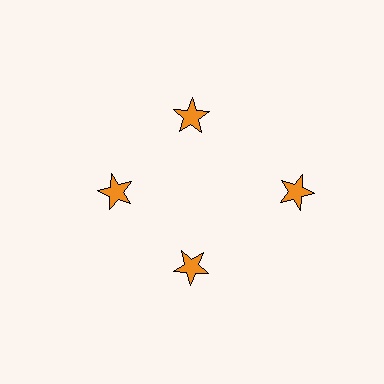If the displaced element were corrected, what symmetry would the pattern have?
It would have 4-fold rotational symmetry — the pattern would map onto itself every 90 degrees.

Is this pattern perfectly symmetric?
No. The 4 orange stars are arranged in a ring, but one element near the 3 o'clock position is pushed outward from the center, breaking the 4-fold rotational symmetry.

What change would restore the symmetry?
The symmetry would be restored by moving it inward, back onto the ring so that all 4 stars sit at equal angles and equal distance from the center.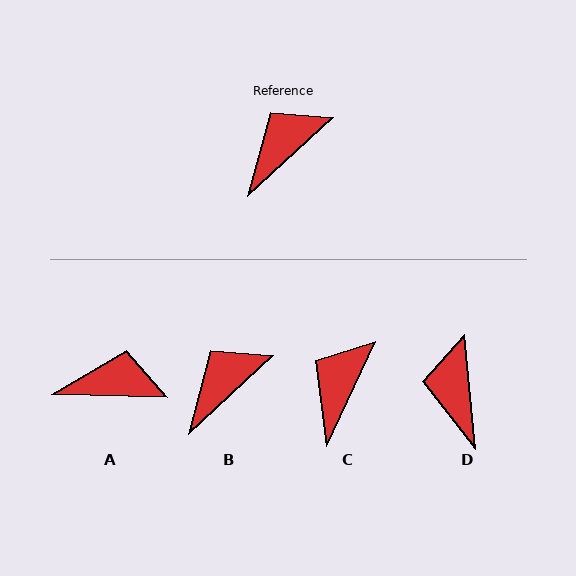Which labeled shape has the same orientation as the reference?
B.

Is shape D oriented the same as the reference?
No, it is off by about 53 degrees.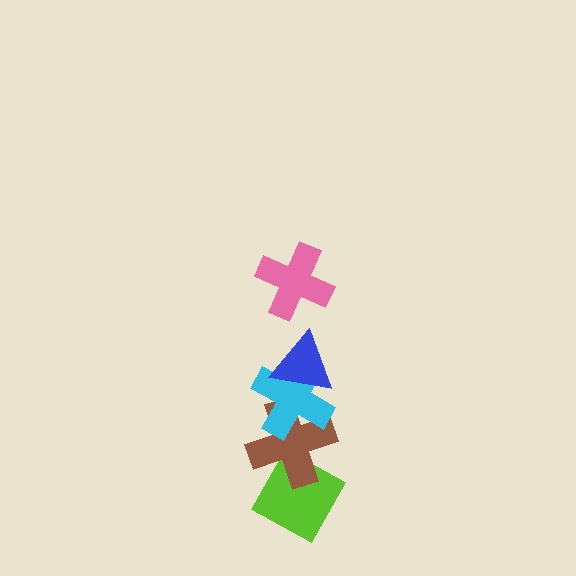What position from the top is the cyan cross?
The cyan cross is 3rd from the top.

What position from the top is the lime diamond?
The lime diamond is 5th from the top.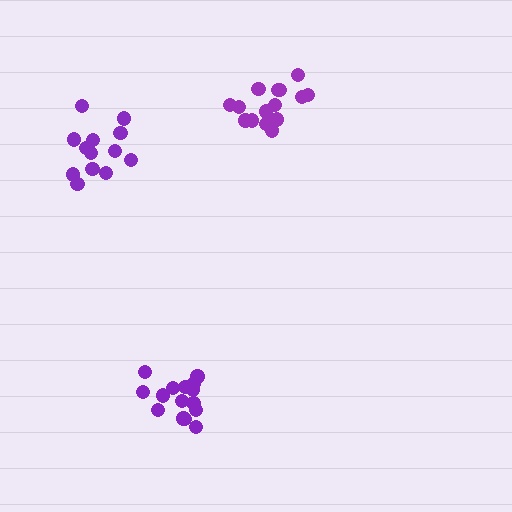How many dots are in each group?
Group 1: 16 dots, Group 2: 15 dots, Group 3: 13 dots (44 total).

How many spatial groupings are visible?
There are 3 spatial groupings.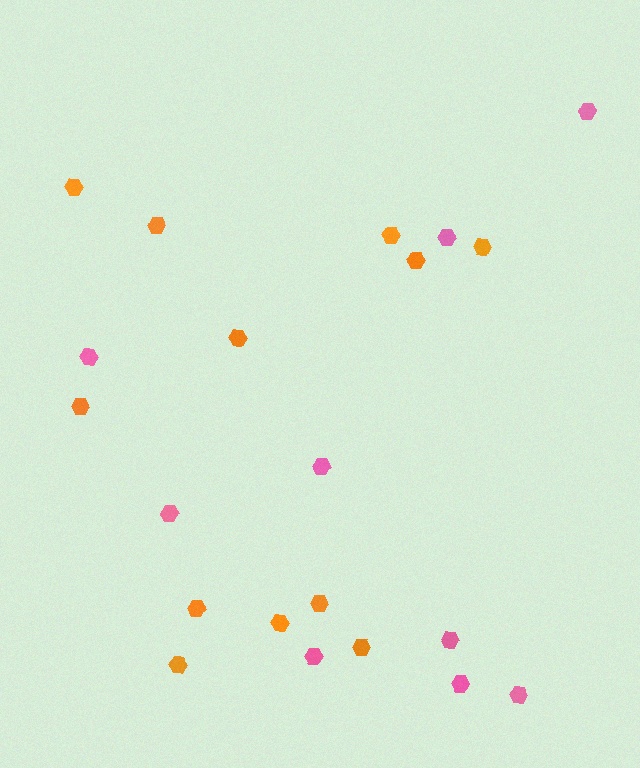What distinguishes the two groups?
There are 2 groups: one group of orange hexagons (12) and one group of pink hexagons (9).